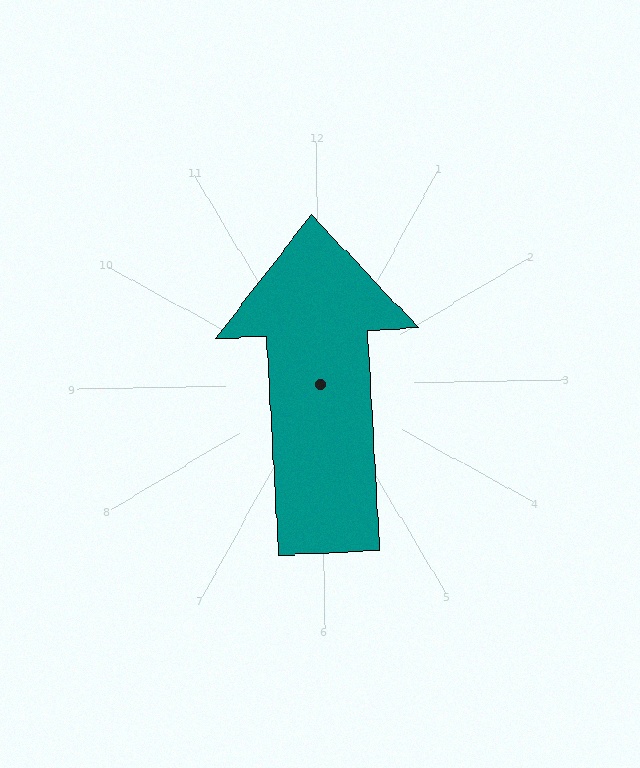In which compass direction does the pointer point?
North.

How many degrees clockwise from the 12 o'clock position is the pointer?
Approximately 358 degrees.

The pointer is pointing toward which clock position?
Roughly 12 o'clock.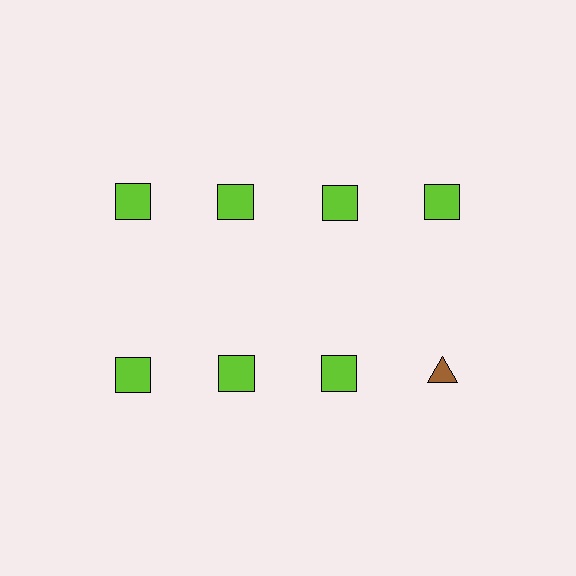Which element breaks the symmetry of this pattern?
The brown triangle in the second row, second from right column breaks the symmetry. All other shapes are lime squares.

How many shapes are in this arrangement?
There are 8 shapes arranged in a grid pattern.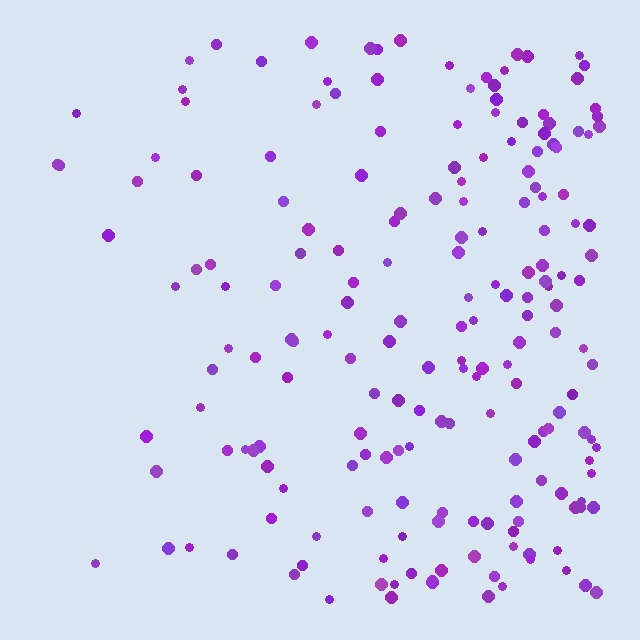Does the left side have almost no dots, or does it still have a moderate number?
Still a moderate number, just noticeably fewer than the right.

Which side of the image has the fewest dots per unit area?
The left.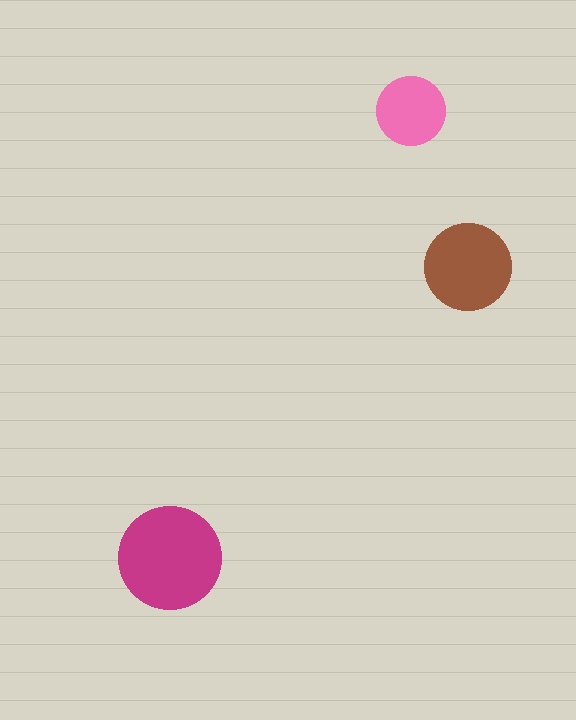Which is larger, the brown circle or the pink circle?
The brown one.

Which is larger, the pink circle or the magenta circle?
The magenta one.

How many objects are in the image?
There are 3 objects in the image.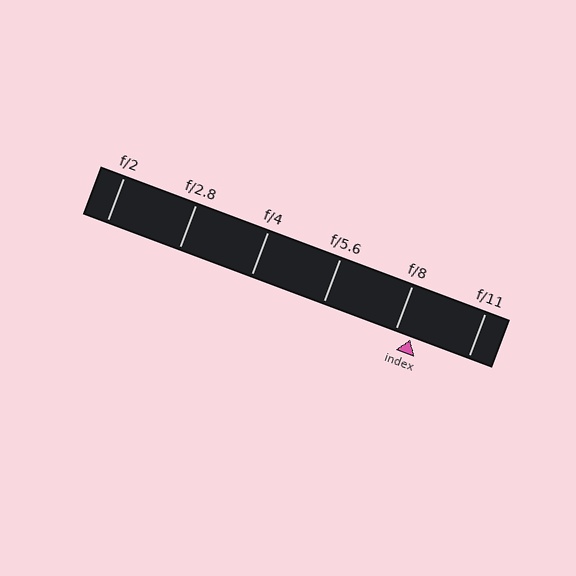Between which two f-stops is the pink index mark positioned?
The index mark is between f/8 and f/11.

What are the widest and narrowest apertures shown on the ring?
The widest aperture shown is f/2 and the narrowest is f/11.